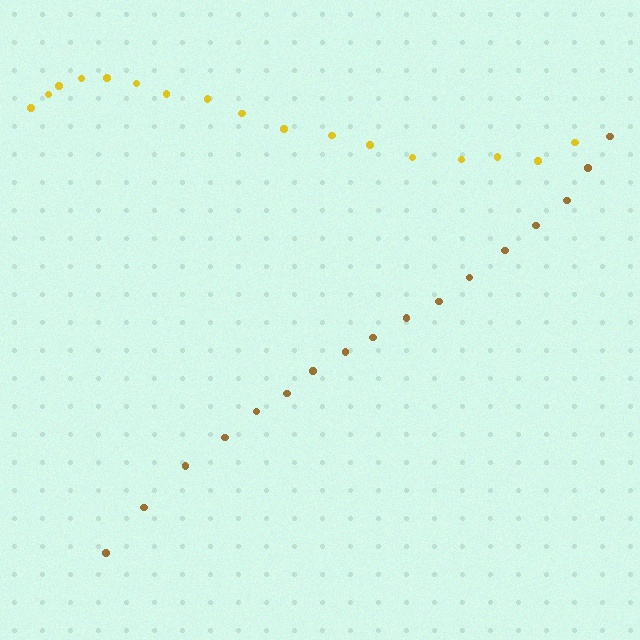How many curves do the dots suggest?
There are 2 distinct paths.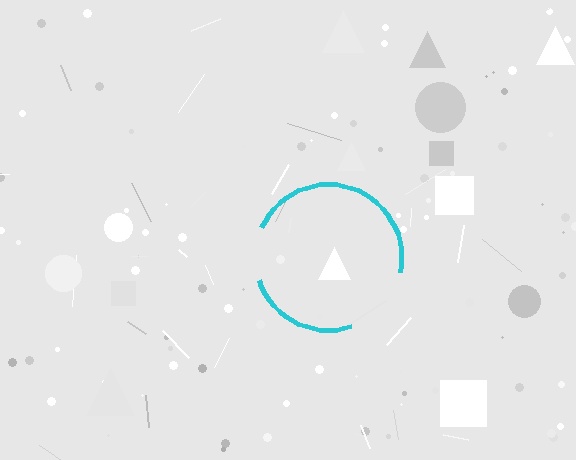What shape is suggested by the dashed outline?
The dashed outline suggests a circle.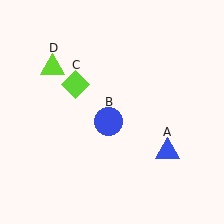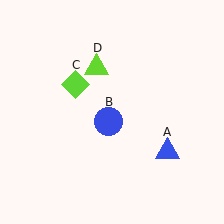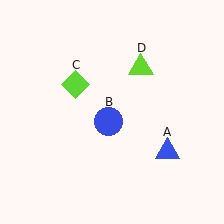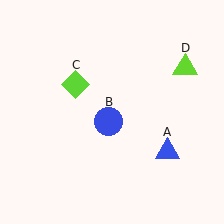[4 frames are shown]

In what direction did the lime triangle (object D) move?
The lime triangle (object D) moved right.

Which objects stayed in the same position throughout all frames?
Blue triangle (object A) and blue circle (object B) and lime diamond (object C) remained stationary.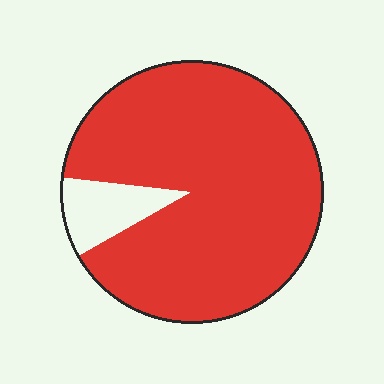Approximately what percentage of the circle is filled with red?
Approximately 90%.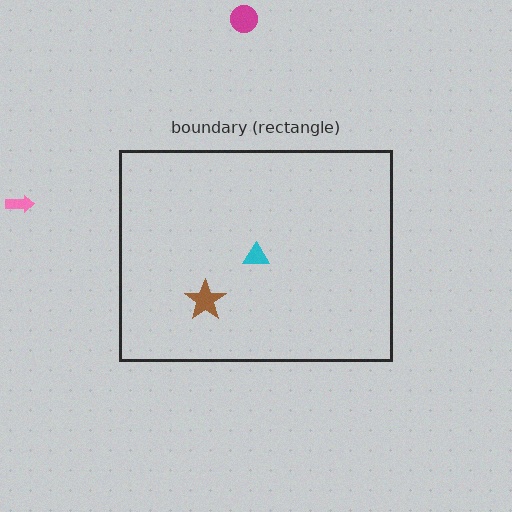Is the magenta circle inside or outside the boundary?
Outside.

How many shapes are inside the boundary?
2 inside, 2 outside.